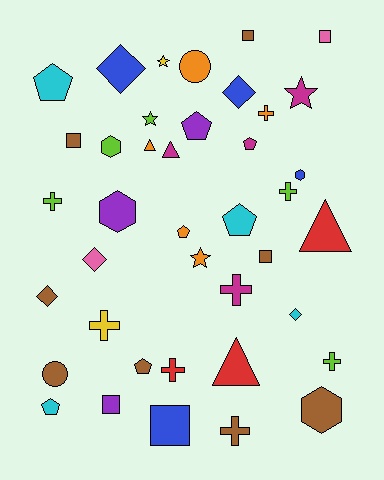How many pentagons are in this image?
There are 7 pentagons.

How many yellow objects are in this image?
There are 2 yellow objects.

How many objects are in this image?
There are 40 objects.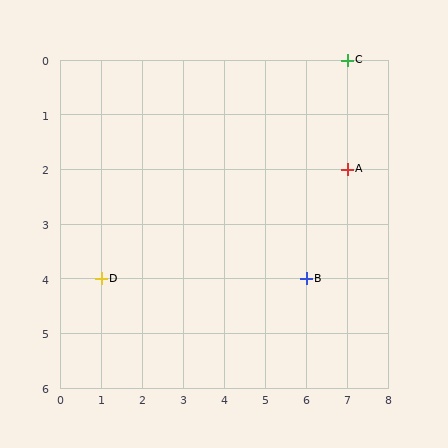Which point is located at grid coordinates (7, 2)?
Point A is at (7, 2).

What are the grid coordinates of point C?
Point C is at grid coordinates (7, 0).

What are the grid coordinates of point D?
Point D is at grid coordinates (1, 4).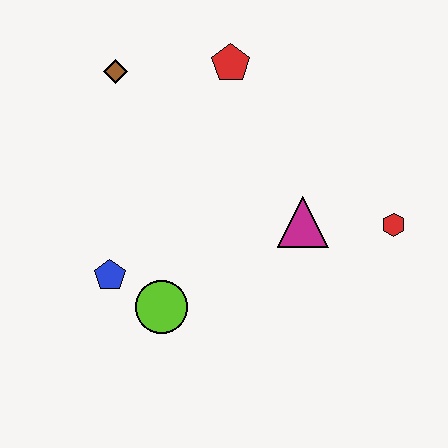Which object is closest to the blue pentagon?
The lime circle is closest to the blue pentagon.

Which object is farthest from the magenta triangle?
The brown diamond is farthest from the magenta triangle.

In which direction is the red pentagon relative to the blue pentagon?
The red pentagon is above the blue pentagon.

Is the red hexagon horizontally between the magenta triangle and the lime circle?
No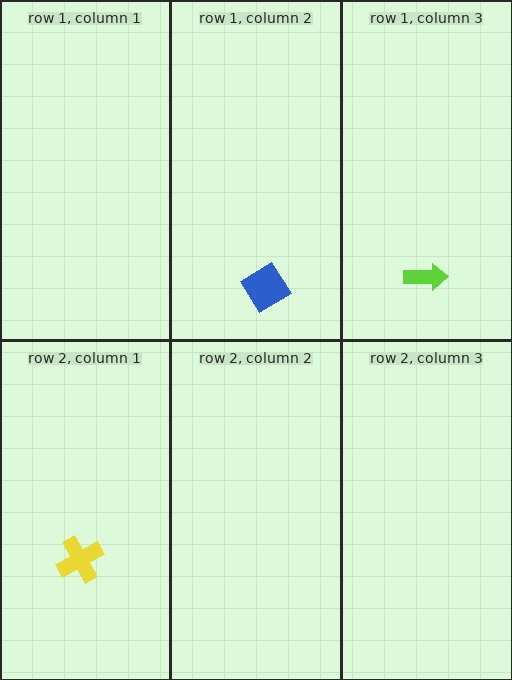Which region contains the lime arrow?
The row 1, column 3 region.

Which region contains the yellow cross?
The row 2, column 1 region.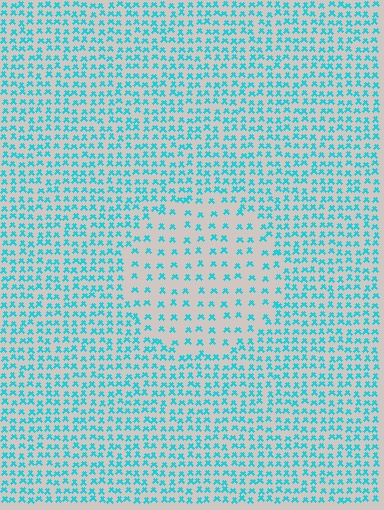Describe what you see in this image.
The image contains small cyan elements arranged at two different densities. A circle-shaped region is visible where the elements are less densely packed than the surrounding area.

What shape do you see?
I see a circle.